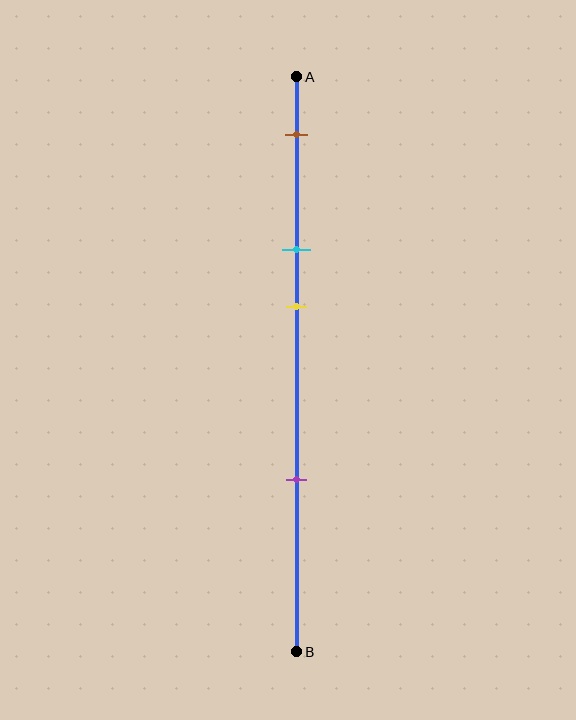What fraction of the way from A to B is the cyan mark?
The cyan mark is approximately 30% (0.3) of the way from A to B.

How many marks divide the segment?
There are 4 marks dividing the segment.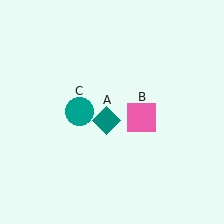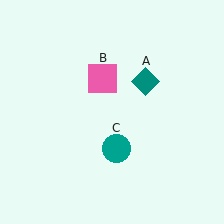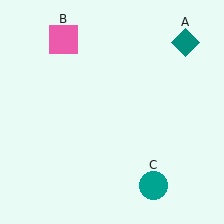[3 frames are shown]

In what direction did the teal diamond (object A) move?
The teal diamond (object A) moved up and to the right.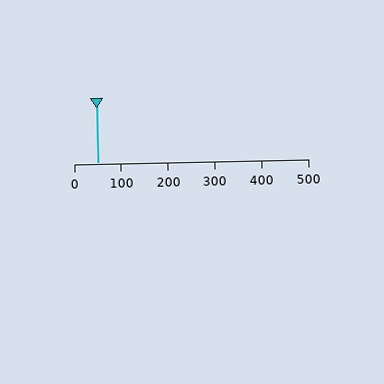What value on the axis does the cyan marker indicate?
The marker indicates approximately 50.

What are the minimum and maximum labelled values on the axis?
The axis runs from 0 to 500.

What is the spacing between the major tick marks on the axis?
The major ticks are spaced 100 apart.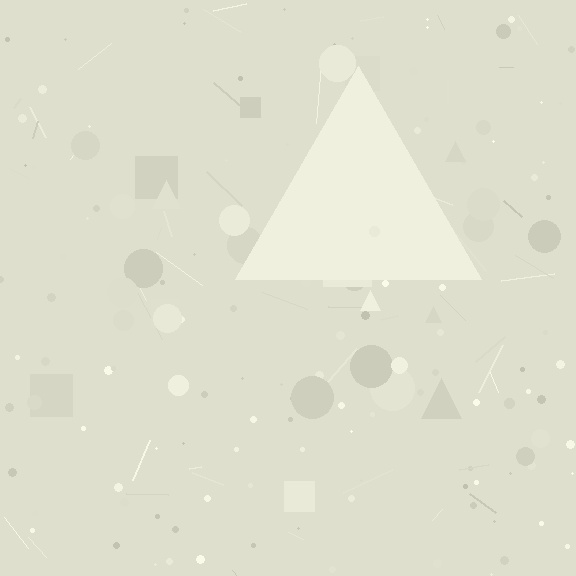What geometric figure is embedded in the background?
A triangle is embedded in the background.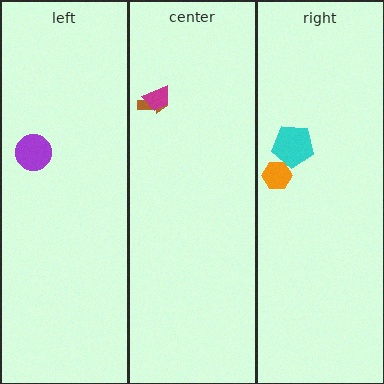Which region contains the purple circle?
The left region.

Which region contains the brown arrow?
The center region.